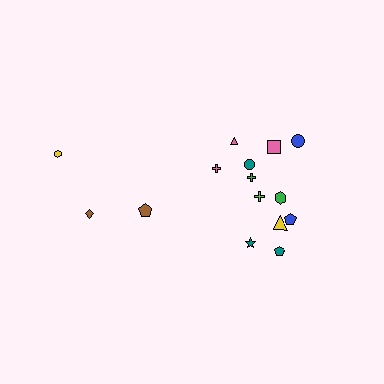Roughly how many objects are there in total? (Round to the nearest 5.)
Roughly 15 objects in total.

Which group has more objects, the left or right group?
The right group.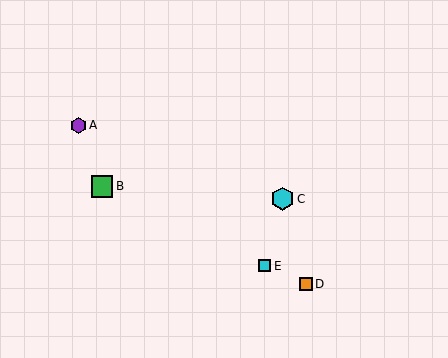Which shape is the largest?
The cyan hexagon (labeled C) is the largest.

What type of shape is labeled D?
Shape D is an orange square.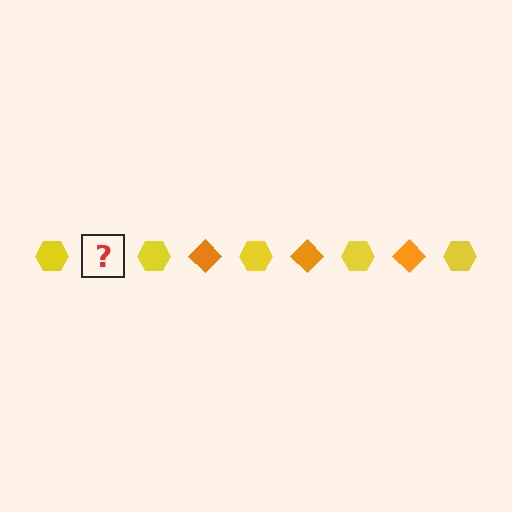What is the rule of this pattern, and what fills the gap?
The rule is that the pattern alternates between yellow hexagon and orange diamond. The gap should be filled with an orange diamond.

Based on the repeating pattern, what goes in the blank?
The blank should be an orange diamond.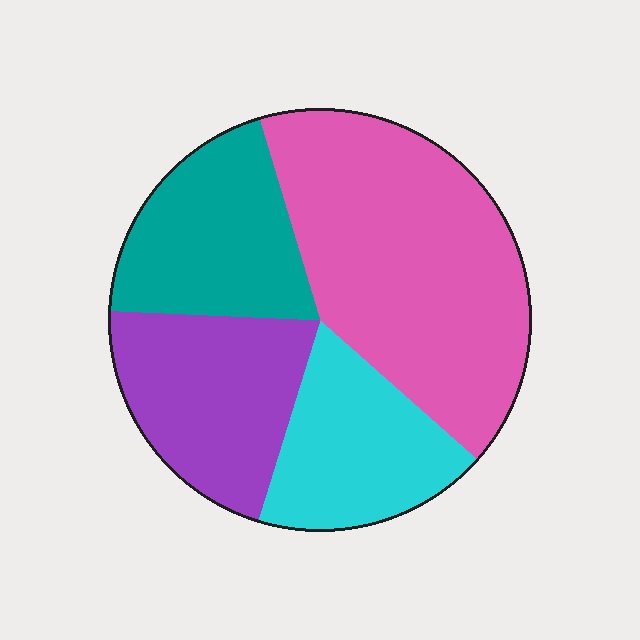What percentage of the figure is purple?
Purple covers roughly 20% of the figure.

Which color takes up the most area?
Pink, at roughly 40%.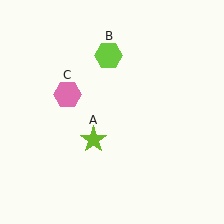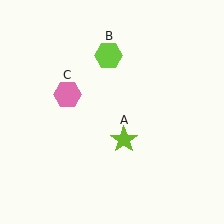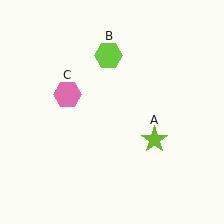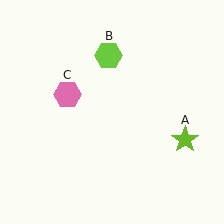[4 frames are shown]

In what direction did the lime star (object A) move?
The lime star (object A) moved right.